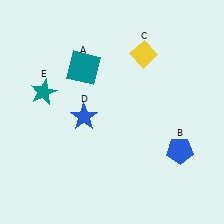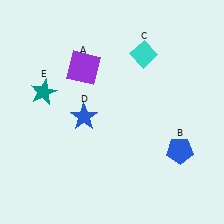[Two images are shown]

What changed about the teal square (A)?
In Image 1, A is teal. In Image 2, it changed to purple.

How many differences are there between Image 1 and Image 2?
There are 2 differences between the two images.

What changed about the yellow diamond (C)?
In Image 1, C is yellow. In Image 2, it changed to cyan.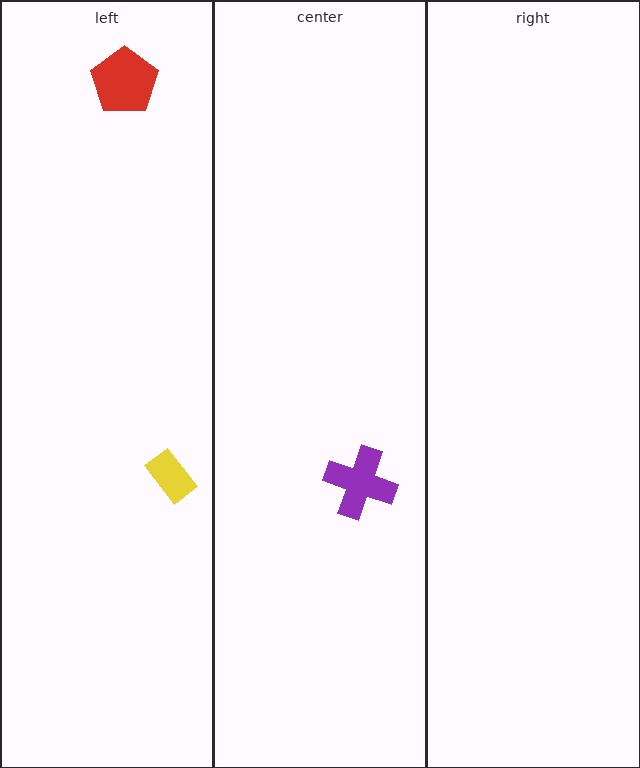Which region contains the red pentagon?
The left region.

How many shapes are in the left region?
2.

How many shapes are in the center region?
1.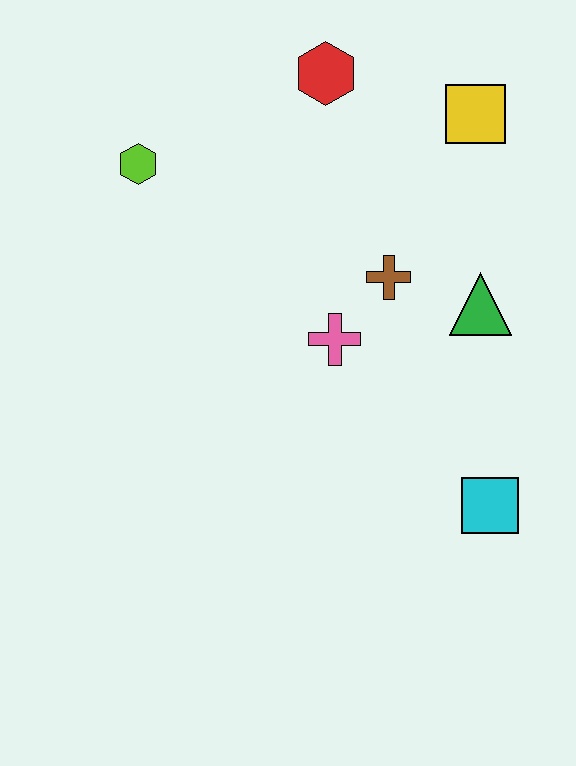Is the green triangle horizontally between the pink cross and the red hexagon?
No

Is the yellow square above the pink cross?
Yes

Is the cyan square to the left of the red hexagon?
No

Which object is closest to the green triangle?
The brown cross is closest to the green triangle.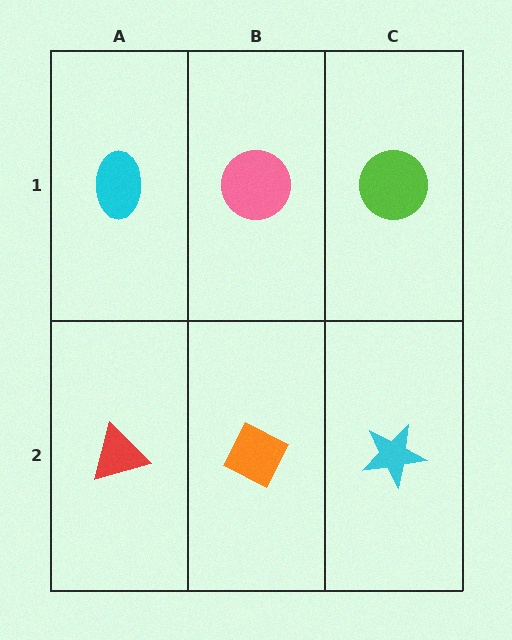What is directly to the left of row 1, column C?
A pink circle.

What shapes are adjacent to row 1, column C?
A cyan star (row 2, column C), a pink circle (row 1, column B).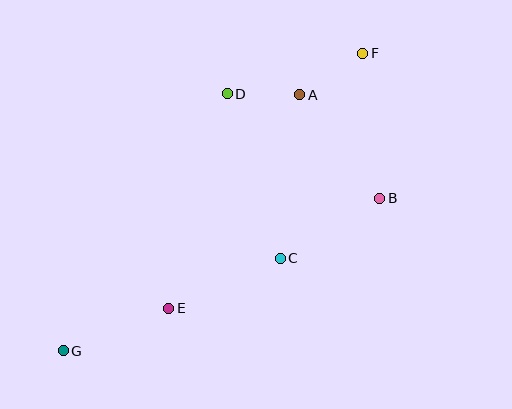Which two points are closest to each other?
Points A and D are closest to each other.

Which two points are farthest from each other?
Points F and G are farthest from each other.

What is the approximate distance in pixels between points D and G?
The distance between D and G is approximately 305 pixels.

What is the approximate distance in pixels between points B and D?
The distance between B and D is approximately 185 pixels.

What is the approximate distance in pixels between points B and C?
The distance between B and C is approximately 116 pixels.